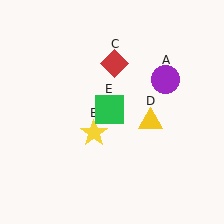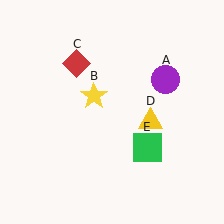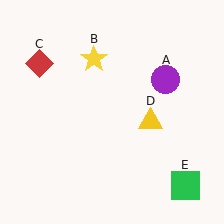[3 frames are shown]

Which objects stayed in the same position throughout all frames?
Purple circle (object A) and yellow triangle (object D) remained stationary.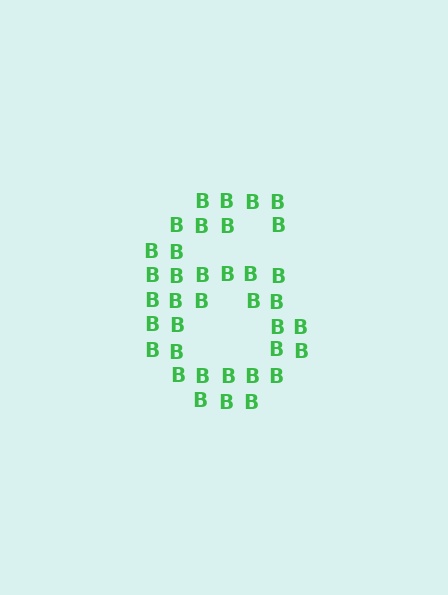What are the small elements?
The small elements are letter B's.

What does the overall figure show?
The overall figure shows the digit 6.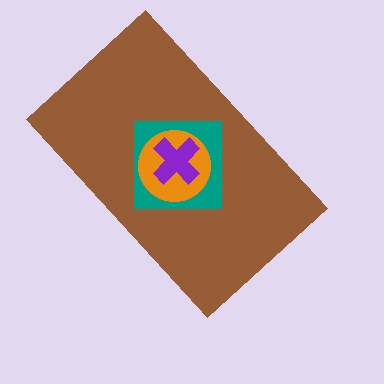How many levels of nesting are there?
4.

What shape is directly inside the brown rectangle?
The teal square.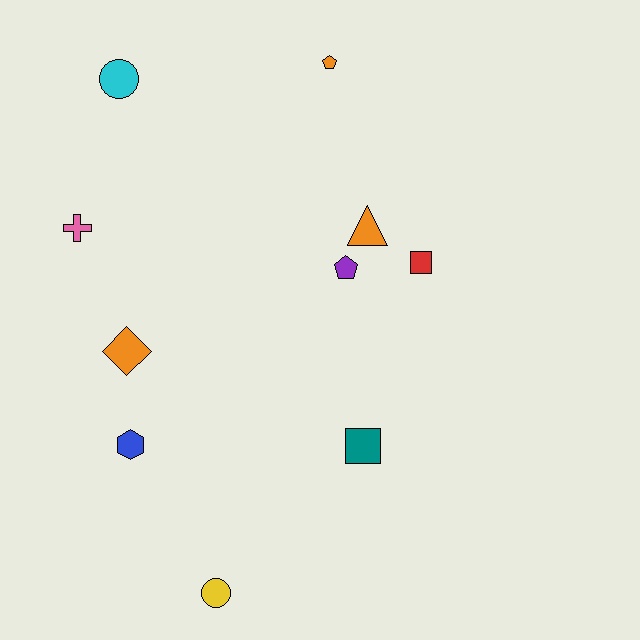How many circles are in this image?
There are 2 circles.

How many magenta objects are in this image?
There are no magenta objects.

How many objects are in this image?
There are 10 objects.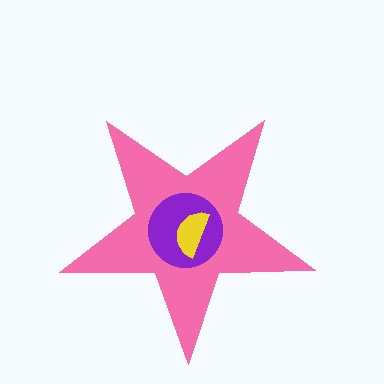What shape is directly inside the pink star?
The purple circle.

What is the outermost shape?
The pink star.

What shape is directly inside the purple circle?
The yellow semicircle.